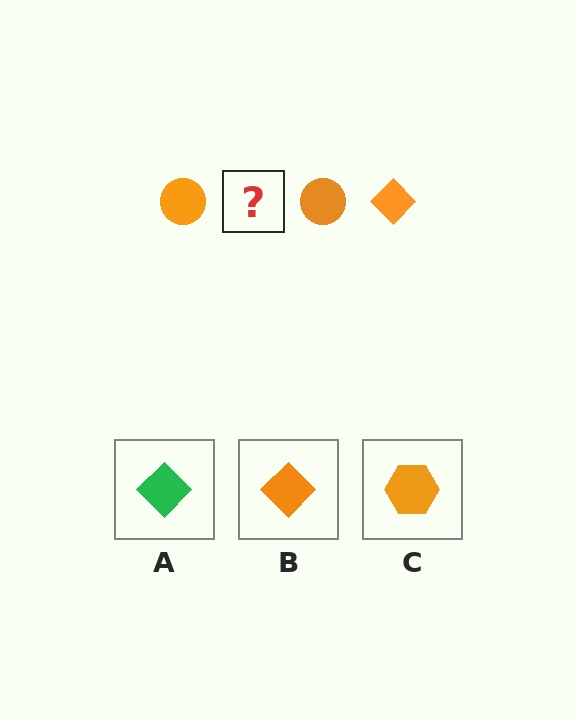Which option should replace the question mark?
Option B.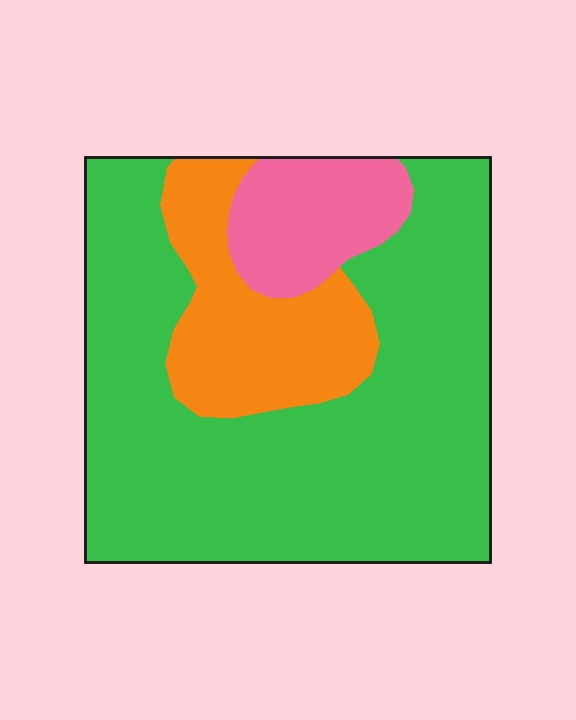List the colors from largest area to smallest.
From largest to smallest: green, orange, pink.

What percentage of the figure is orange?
Orange takes up between a sixth and a third of the figure.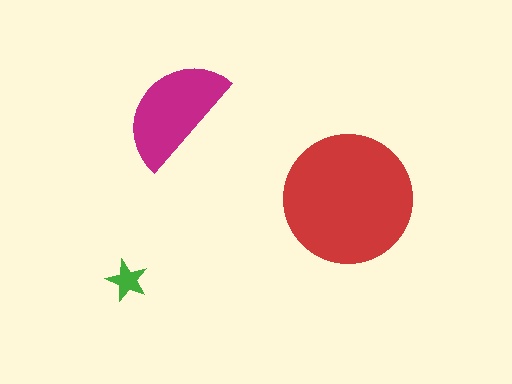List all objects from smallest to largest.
The green star, the magenta semicircle, the red circle.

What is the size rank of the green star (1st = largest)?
3rd.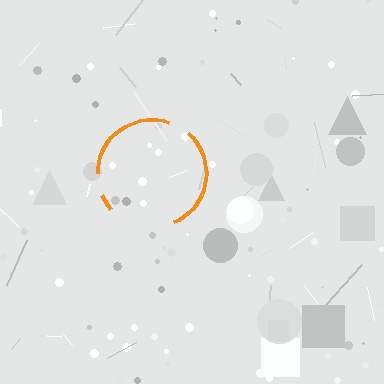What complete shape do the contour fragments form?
The contour fragments form a circle.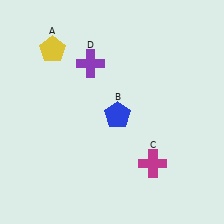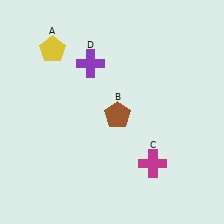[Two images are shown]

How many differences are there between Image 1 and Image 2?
There is 1 difference between the two images.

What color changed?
The pentagon (B) changed from blue in Image 1 to brown in Image 2.